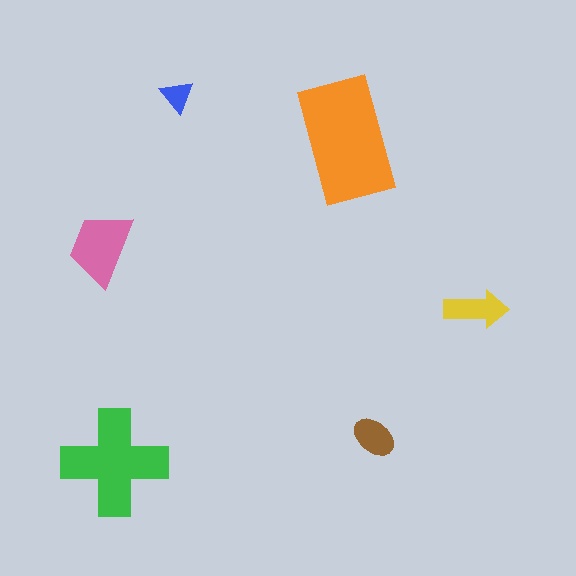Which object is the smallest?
The blue triangle.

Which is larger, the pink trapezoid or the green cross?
The green cross.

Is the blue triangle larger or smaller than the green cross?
Smaller.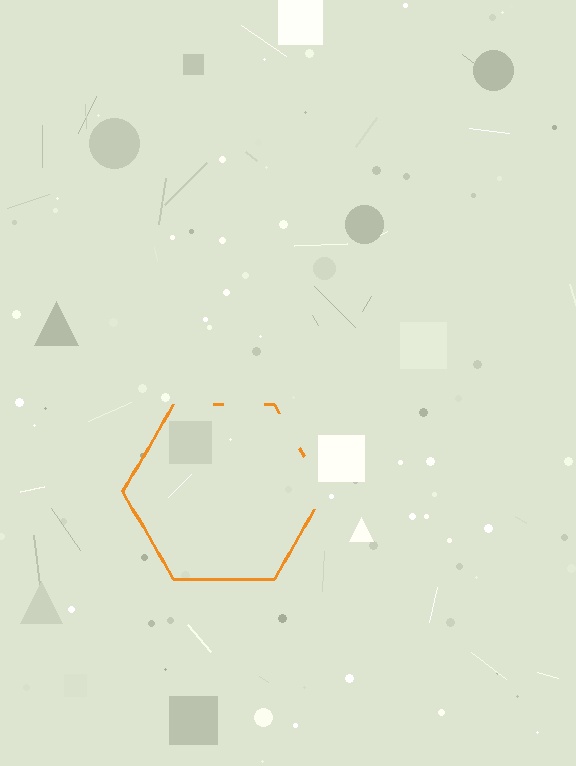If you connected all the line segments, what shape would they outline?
They would outline a hexagon.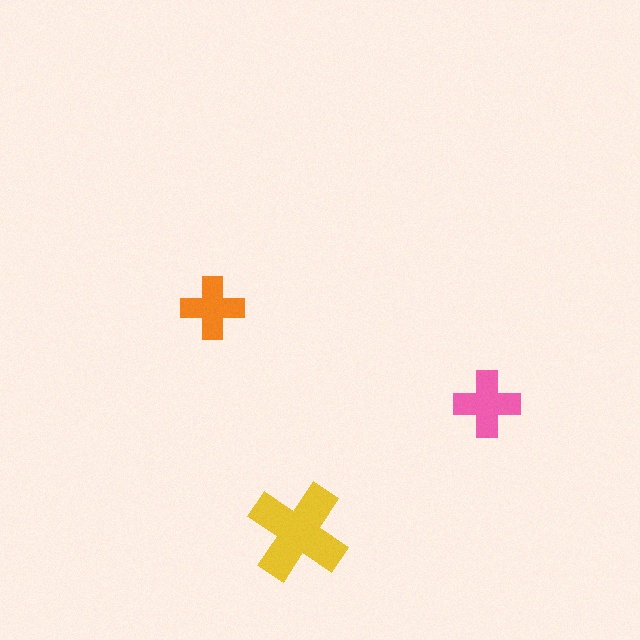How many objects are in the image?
There are 3 objects in the image.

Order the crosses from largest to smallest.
the yellow one, the pink one, the orange one.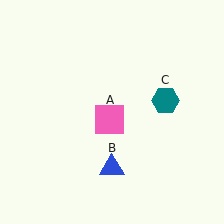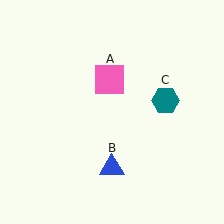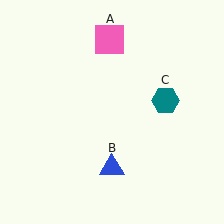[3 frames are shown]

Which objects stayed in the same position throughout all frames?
Blue triangle (object B) and teal hexagon (object C) remained stationary.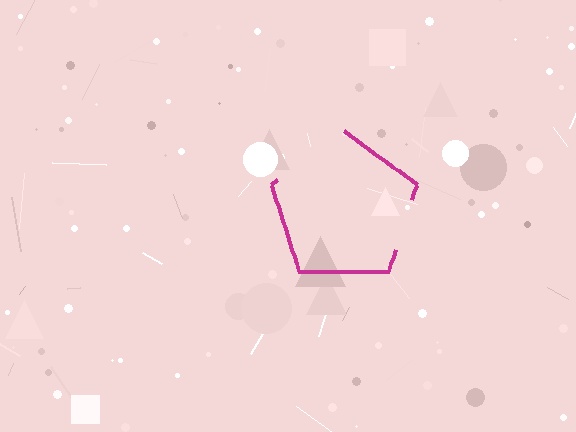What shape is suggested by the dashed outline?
The dashed outline suggests a pentagon.